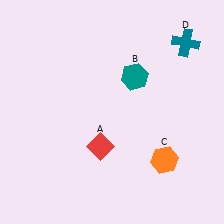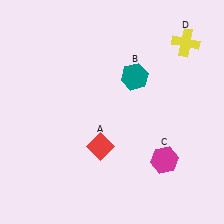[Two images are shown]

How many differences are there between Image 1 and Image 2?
There are 2 differences between the two images.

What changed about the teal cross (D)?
In Image 1, D is teal. In Image 2, it changed to yellow.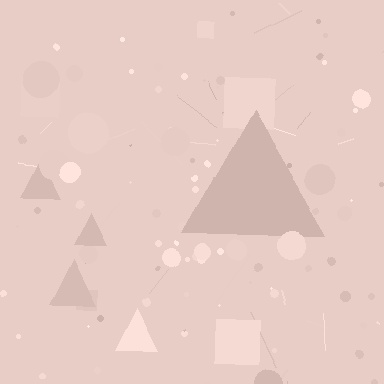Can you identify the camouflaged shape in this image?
The camouflaged shape is a triangle.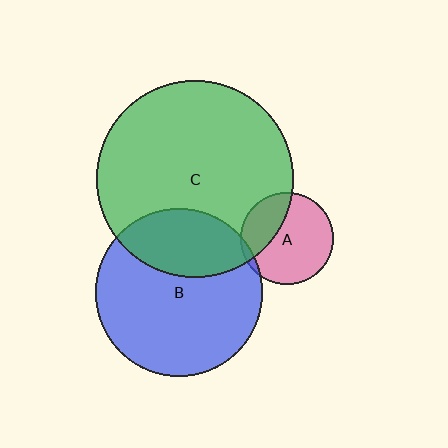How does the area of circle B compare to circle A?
Approximately 3.3 times.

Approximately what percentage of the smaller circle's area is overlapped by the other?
Approximately 5%.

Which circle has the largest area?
Circle C (green).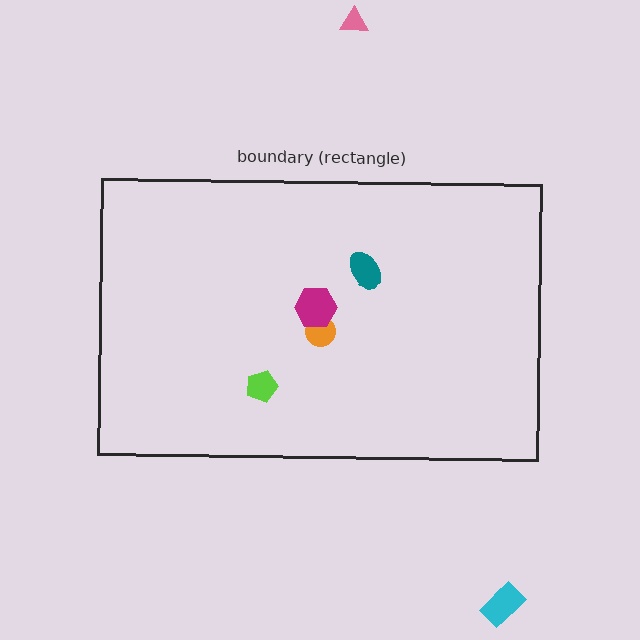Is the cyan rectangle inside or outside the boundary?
Outside.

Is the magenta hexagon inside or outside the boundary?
Inside.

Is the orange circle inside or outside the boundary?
Inside.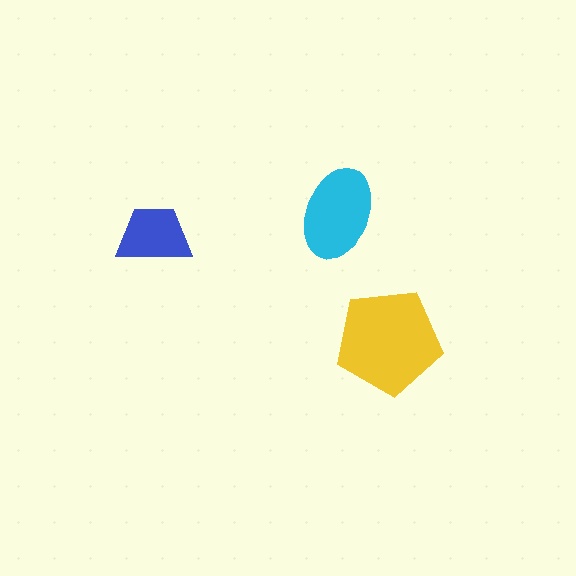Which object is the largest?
The yellow pentagon.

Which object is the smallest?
The blue trapezoid.